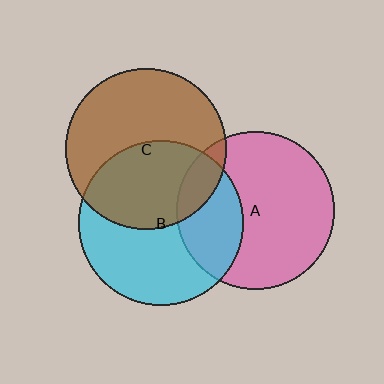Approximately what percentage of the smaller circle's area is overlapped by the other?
Approximately 10%.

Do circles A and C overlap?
Yes.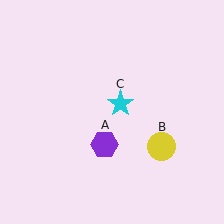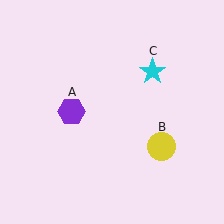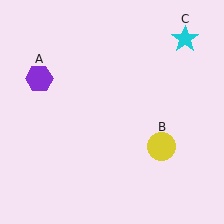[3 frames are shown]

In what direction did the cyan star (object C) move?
The cyan star (object C) moved up and to the right.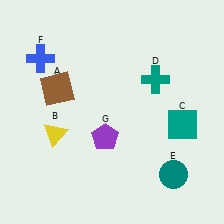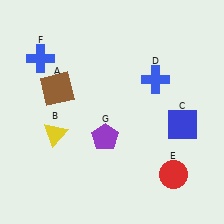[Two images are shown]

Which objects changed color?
C changed from teal to blue. D changed from teal to blue. E changed from teal to red.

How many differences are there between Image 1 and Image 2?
There are 3 differences between the two images.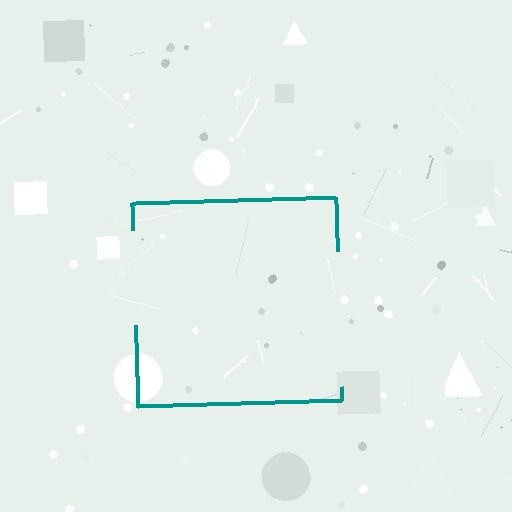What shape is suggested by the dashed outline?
The dashed outline suggests a square.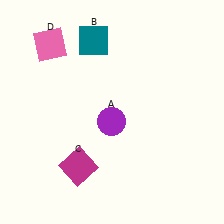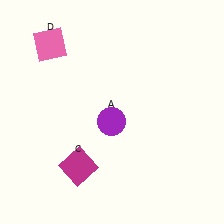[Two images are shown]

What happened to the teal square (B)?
The teal square (B) was removed in Image 2. It was in the top-left area of Image 1.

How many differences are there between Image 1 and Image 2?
There is 1 difference between the two images.